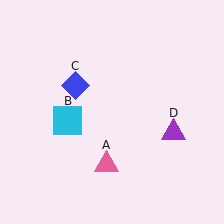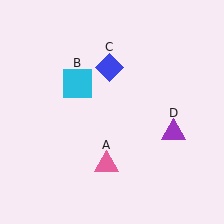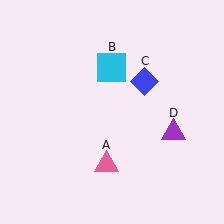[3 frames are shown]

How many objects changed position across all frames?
2 objects changed position: cyan square (object B), blue diamond (object C).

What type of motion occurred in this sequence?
The cyan square (object B), blue diamond (object C) rotated clockwise around the center of the scene.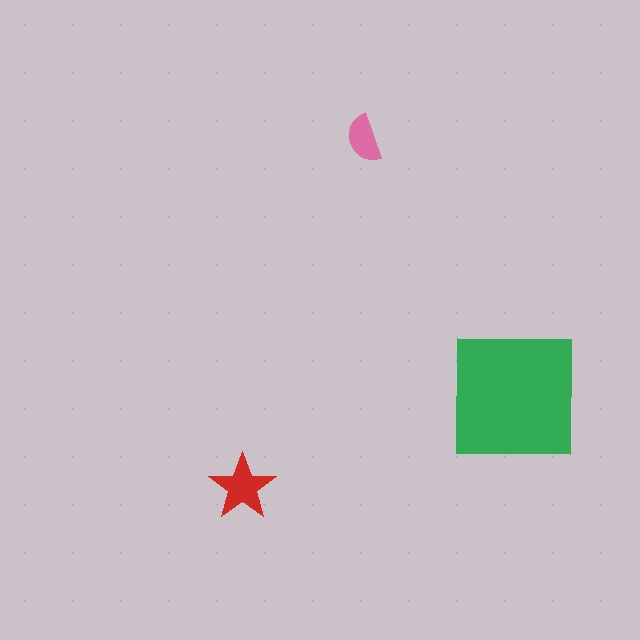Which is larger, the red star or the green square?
The green square.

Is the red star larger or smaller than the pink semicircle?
Larger.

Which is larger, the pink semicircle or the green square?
The green square.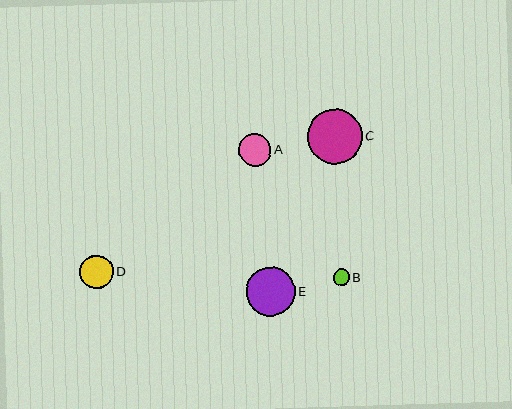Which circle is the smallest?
Circle B is the smallest with a size of approximately 16 pixels.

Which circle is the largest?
Circle C is the largest with a size of approximately 54 pixels.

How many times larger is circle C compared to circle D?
Circle C is approximately 1.6 times the size of circle D.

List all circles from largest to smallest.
From largest to smallest: C, E, D, A, B.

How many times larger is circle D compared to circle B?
Circle D is approximately 2.1 times the size of circle B.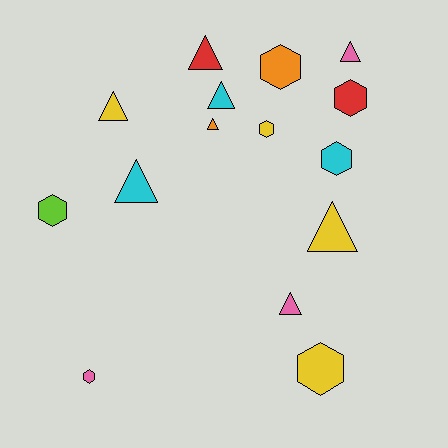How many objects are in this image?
There are 15 objects.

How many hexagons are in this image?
There are 7 hexagons.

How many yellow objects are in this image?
There are 4 yellow objects.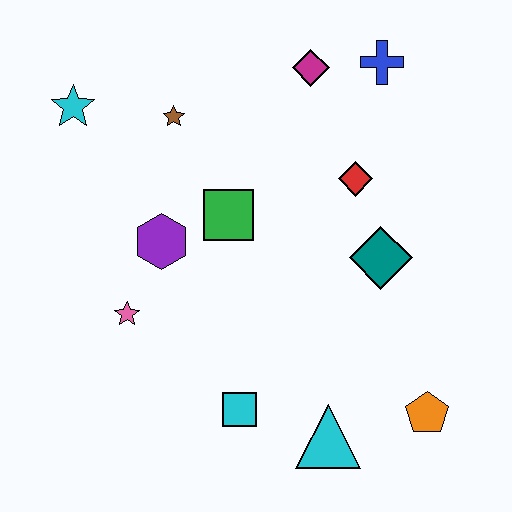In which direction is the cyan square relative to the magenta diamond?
The cyan square is below the magenta diamond.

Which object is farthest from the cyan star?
The orange pentagon is farthest from the cyan star.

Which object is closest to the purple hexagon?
The green square is closest to the purple hexagon.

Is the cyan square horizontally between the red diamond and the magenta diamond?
No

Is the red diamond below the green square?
No